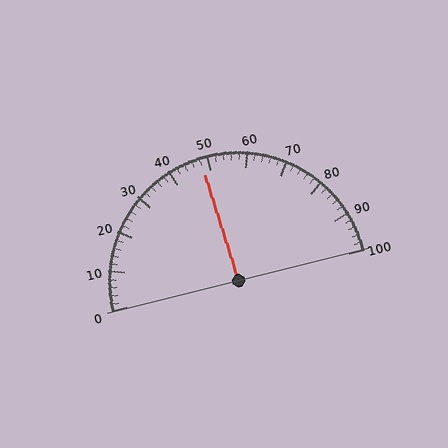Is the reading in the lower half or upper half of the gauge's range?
The reading is in the lower half of the range (0 to 100).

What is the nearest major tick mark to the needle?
The nearest major tick mark is 50.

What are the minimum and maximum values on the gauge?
The gauge ranges from 0 to 100.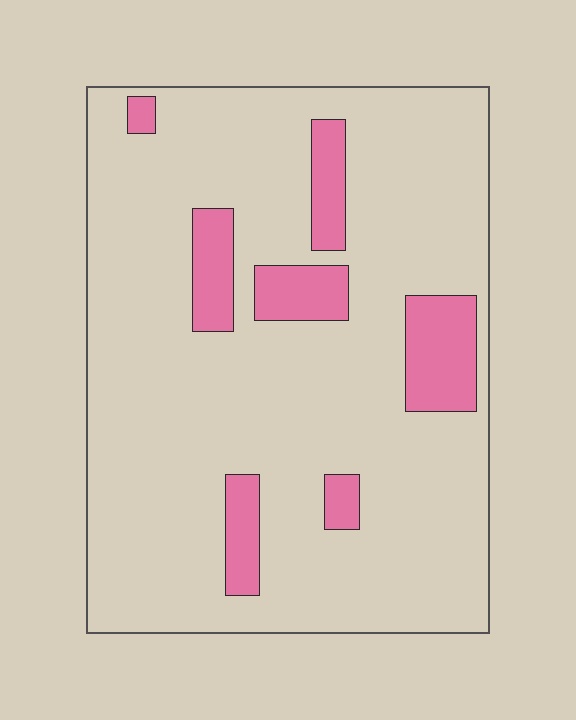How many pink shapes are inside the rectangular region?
7.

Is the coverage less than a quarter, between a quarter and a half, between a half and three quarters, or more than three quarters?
Less than a quarter.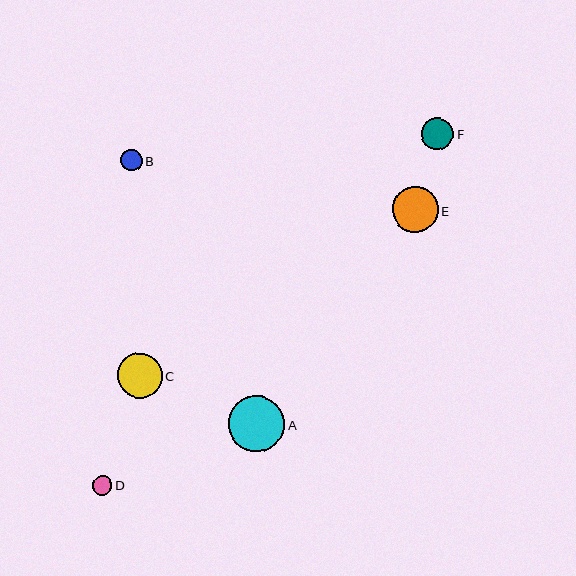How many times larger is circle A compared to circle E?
Circle A is approximately 1.2 times the size of circle E.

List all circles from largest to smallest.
From largest to smallest: A, E, C, F, B, D.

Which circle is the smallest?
Circle D is the smallest with a size of approximately 19 pixels.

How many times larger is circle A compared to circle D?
Circle A is approximately 2.9 times the size of circle D.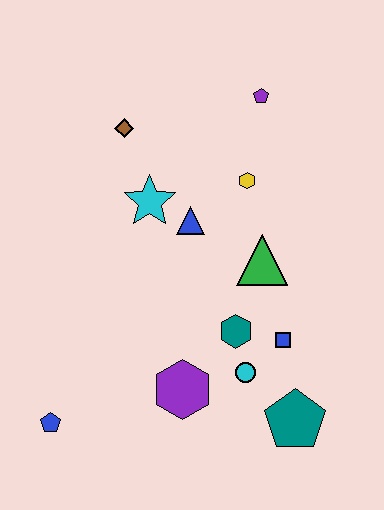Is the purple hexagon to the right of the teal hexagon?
No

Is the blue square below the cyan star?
Yes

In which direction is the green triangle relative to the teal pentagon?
The green triangle is above the teal pentagon.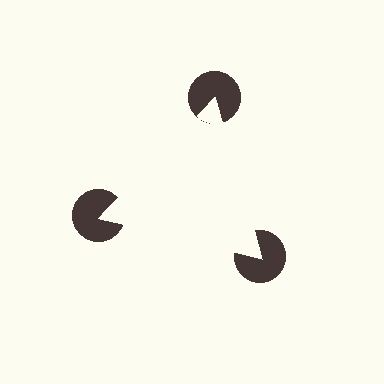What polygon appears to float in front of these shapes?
An illusory triangle — its edges are inferred from the aligned wedge cuts in the pac-man discs, not physically drawn.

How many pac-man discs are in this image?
There are 3 — one at each vertex of the illusory triangle.